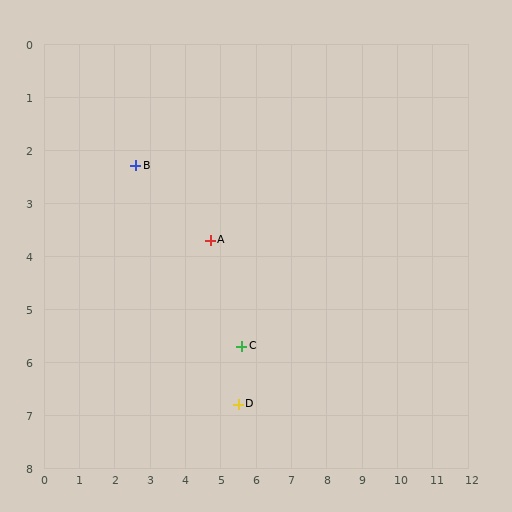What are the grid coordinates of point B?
Point B is at approximately (2.6, 2.3).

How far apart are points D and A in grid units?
Points D and A are about 3.2 grid units apart.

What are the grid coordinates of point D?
Point D is at approximately (5.5, 6.8).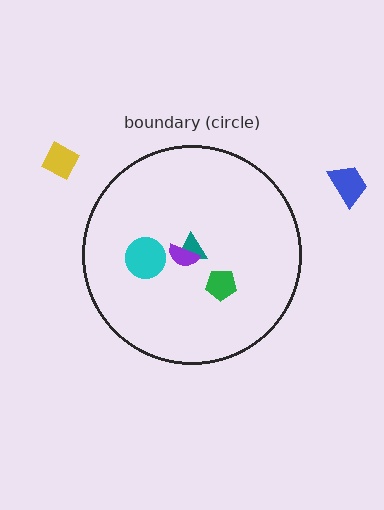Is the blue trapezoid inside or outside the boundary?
Outside.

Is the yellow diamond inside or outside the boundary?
Outside.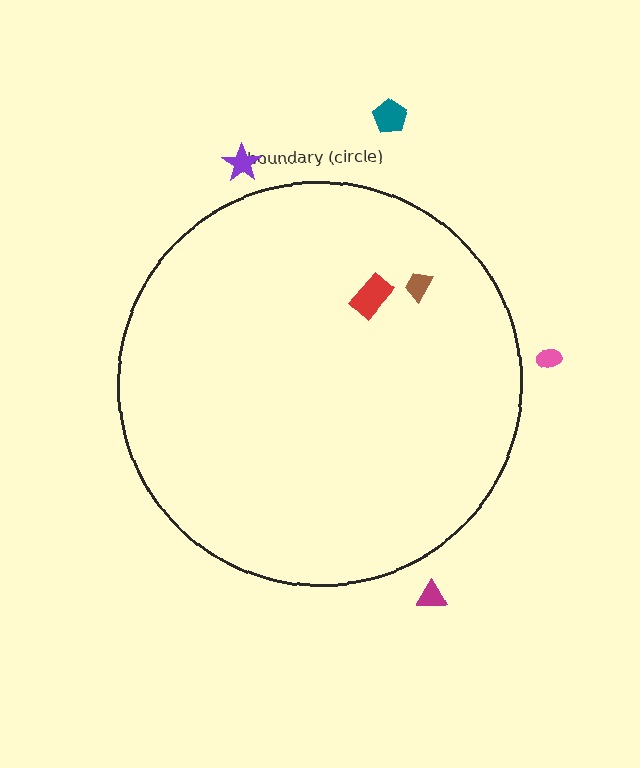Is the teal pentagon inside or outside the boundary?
Outside.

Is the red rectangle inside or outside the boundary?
Inside.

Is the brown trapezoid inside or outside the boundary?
Inside.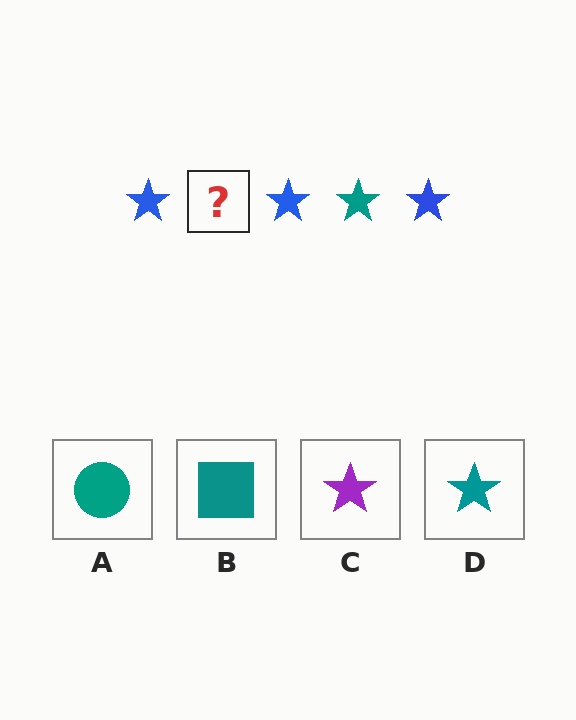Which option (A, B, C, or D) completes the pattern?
D.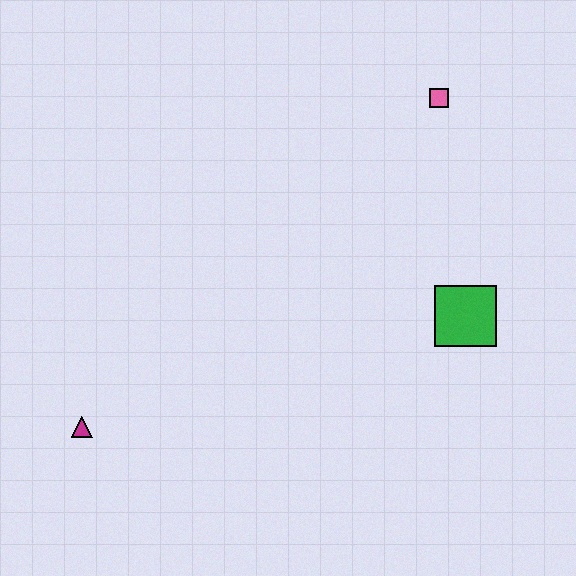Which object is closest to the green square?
The pink square is closest to the green square.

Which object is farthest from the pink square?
The magenta triangle is farthest from the pink square.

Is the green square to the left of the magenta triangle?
No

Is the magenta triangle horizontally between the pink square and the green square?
No